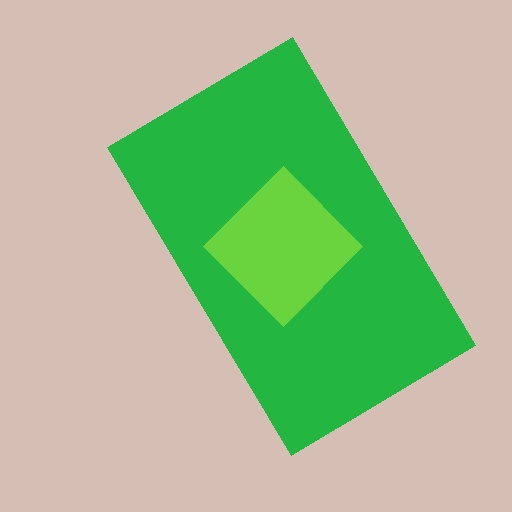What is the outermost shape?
The green rectangle.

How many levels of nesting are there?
2.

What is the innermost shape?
The lime diamond.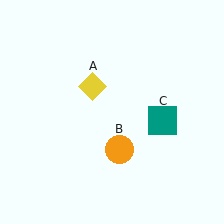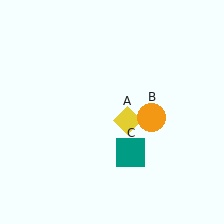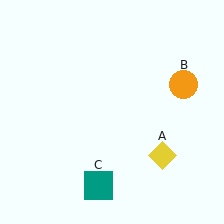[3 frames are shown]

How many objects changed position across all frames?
3 objects changed position: yellow diamond (object A), orange circle (object B), teal square (object C).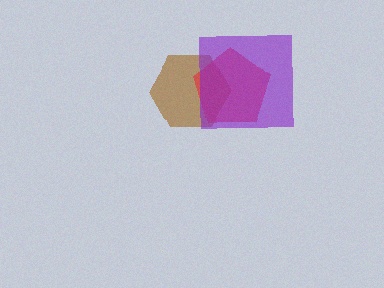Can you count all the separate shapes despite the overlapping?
Yes, there are 3 separate shapes.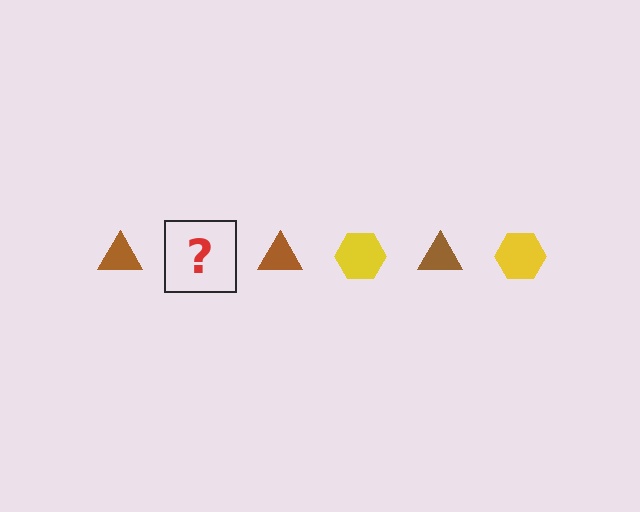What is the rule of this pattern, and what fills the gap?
The rule is that the pattern alternates between brown triangle and yellow hexagon. The gap should be filled with a yellow hexagon.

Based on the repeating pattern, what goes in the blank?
The blank should be a yellow hexagon.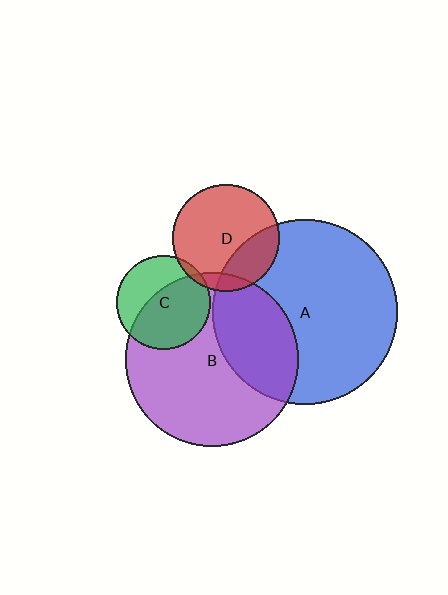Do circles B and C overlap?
Yes.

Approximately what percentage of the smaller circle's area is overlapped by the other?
Approximately 60%.